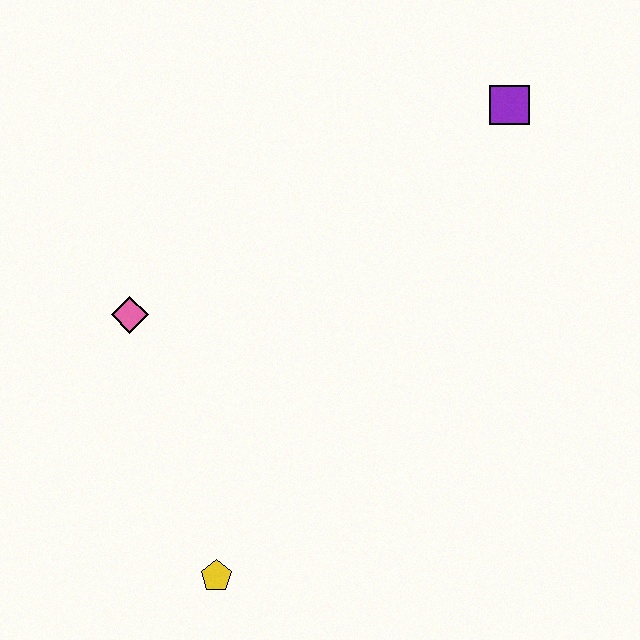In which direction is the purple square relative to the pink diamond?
The purple square is to the right of the pink diamond.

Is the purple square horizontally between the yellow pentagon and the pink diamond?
No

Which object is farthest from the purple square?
The yellow pentagon is farthest from the purple square.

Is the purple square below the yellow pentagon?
No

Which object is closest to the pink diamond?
The yellow pentagon is closest to the pink diamond.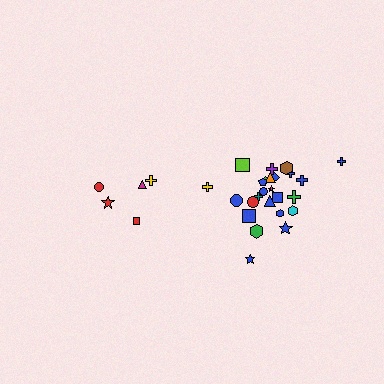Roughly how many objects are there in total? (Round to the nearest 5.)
Roughly 30 objects in total.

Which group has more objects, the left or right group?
The right group.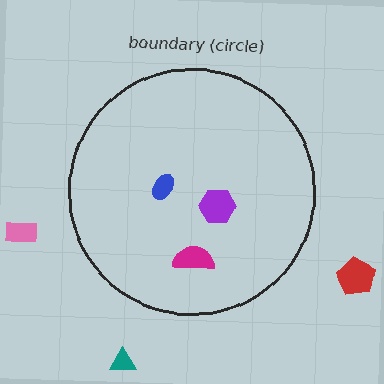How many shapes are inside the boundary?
3 inside, 3 outside.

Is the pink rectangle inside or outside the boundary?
Outside.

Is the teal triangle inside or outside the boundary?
Outside.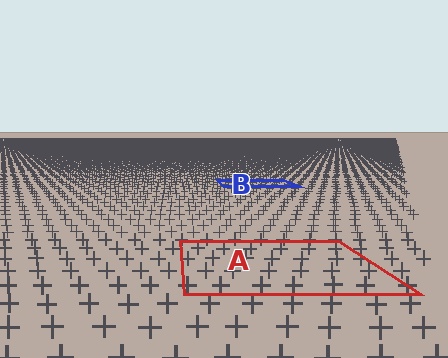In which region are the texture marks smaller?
The texture marks are smaller in region B, because it is farther away.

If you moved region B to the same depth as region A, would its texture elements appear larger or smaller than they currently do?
They would appear larger. At a closer depth, the same texture elements are projected at a bigger on-screen size.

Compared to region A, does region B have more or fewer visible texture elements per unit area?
Region B has more texture elements per unit area — they are packed more densely because it is farther away.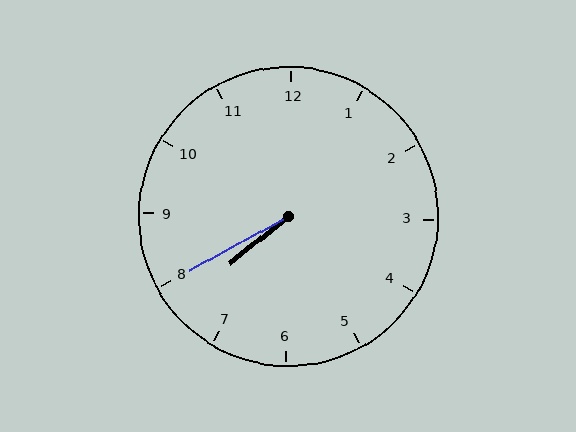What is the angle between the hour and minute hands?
Approximately 10 degrees.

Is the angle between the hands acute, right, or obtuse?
It is acute.